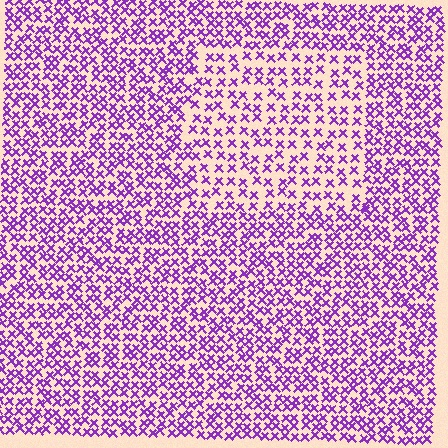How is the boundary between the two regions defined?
The boundary is defined by a change in element density (approximately 1.7x ratio). All elements are the same color, size, and shape.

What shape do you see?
I see a rectangle.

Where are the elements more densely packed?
The elements are more densely packed outside the rectangle boundary.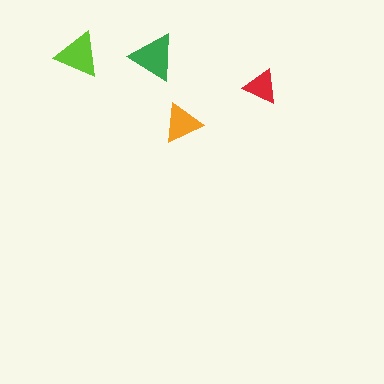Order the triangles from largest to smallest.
the green one, the lime one, the orange one, the red one.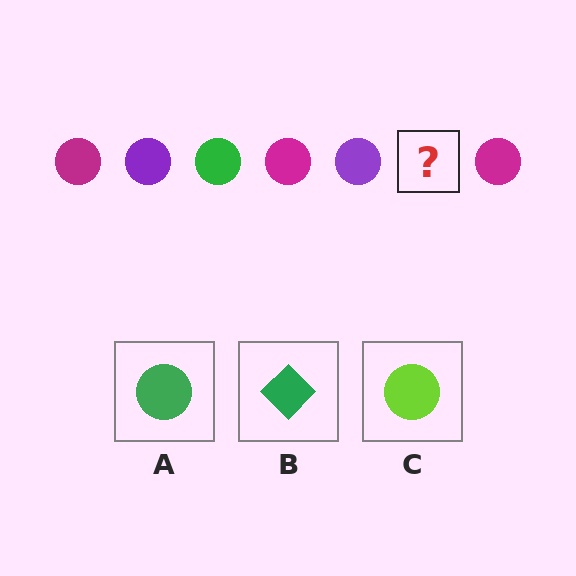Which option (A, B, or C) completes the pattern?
A.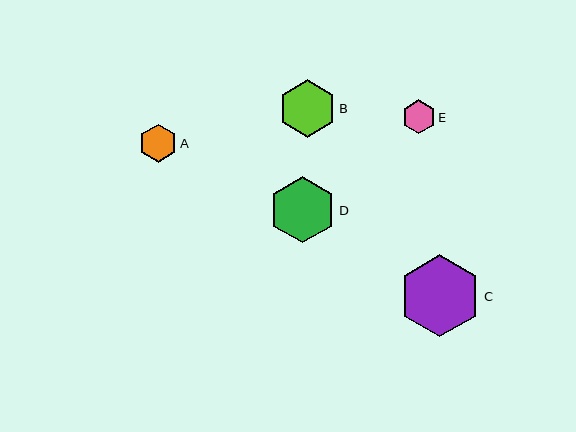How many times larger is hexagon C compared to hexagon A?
Hexagon C is approximately 2.2 times the size of hexagon A.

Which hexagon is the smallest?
Hexagon E is the smallest with a size of approximately 34 pixels.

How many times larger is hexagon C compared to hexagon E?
Hexagon C is approximately 2.4 times the size of hexagon E.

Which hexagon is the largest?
Hexagon C is the largest with a size of approximately 82 pixels.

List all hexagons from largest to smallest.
From largest to smallest: C, D, B, A, E.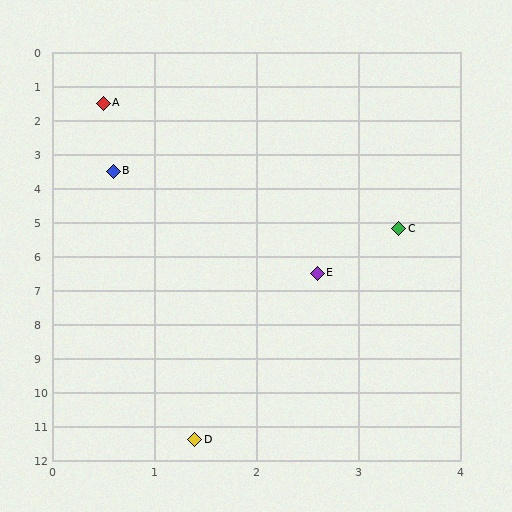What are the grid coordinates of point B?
Point B is at approximately (0.6, 3.5).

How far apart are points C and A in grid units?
Points C and A are about 4.7 grid units apart.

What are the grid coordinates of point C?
Point C is at approximately (3.4, 5.2).